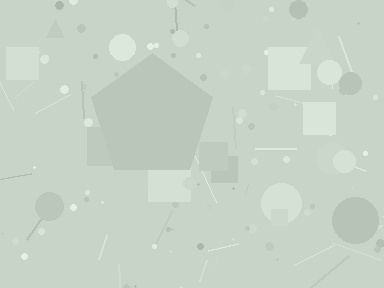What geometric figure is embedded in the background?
A pentagon is embedded in the background.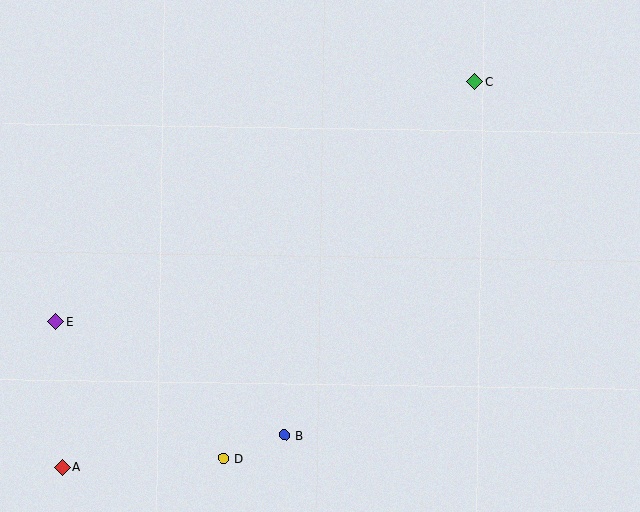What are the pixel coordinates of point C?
Point C is at (475, 82).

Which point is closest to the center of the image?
Point B at (285, 435) is closest to the center.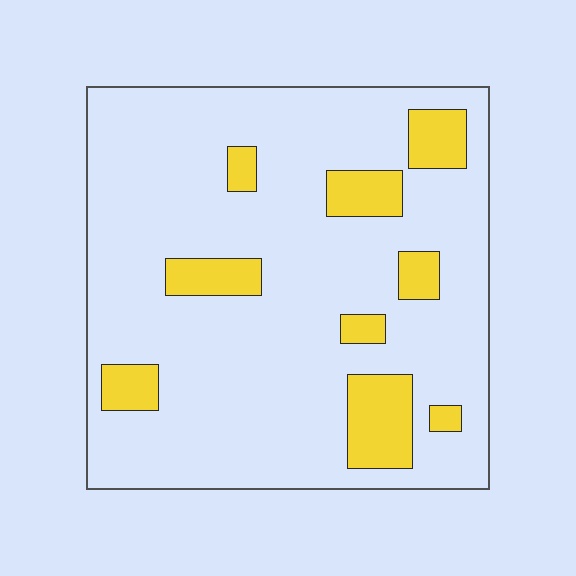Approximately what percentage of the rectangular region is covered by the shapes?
Approximately 15%.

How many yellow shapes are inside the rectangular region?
9.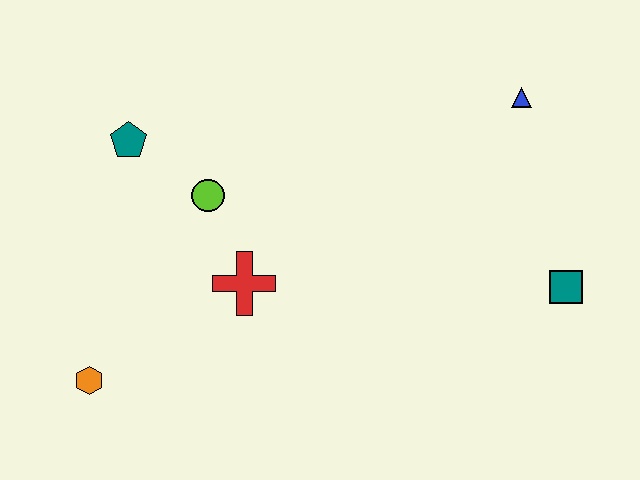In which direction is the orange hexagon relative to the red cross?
The orange hexagon is to the left of the red cross.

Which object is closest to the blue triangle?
The teal square is closest to the blue triangle.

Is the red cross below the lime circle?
Yes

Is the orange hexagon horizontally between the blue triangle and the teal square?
No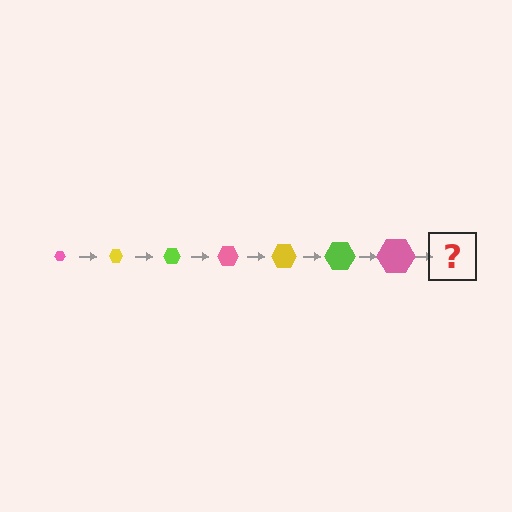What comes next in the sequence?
The next element should be a yellow hexagon, larger than the previous one.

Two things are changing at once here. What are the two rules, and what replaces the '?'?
The two rules are that the hexagon grows larger each step and the color cycles through pink, yellow, and lime. The '?' should be a yellow hexagon, larger than the previous one.